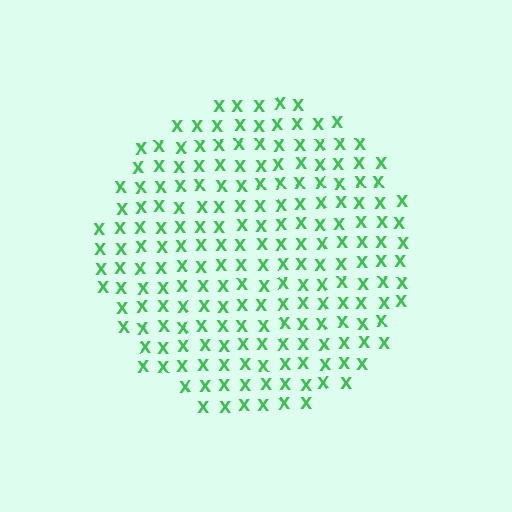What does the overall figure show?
The overall figure shows a circle.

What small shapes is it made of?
It is made of small letter X's.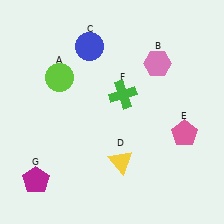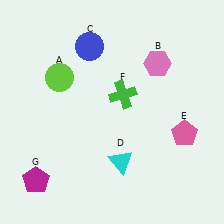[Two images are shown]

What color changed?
The triangle (D) changed from yellow in Image 1 to cyan in Image 2.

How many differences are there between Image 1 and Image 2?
There is 1 difference between the two images.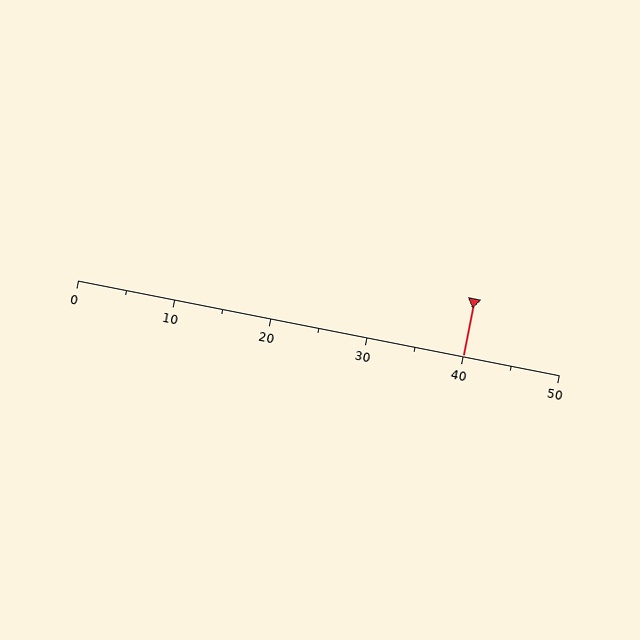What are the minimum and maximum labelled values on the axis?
The axis runs from 0 to 50.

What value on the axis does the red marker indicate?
The marker indicates approximately 40.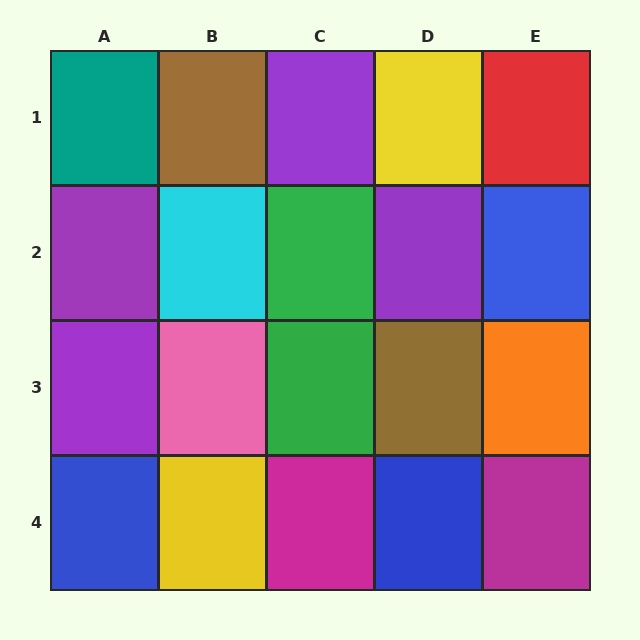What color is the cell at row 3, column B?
Pink.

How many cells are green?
2 cells are green.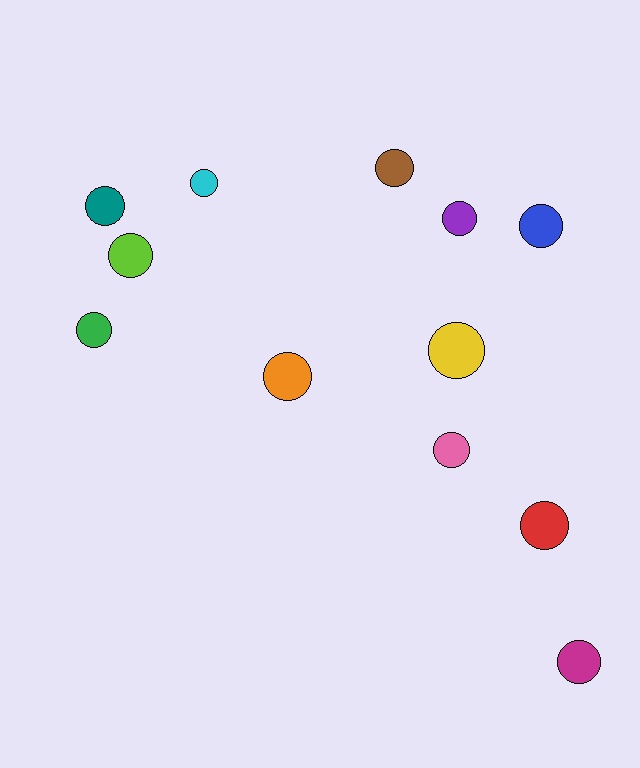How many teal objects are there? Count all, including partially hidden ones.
There is 1 teal object.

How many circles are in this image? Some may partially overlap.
There are 12 circles.